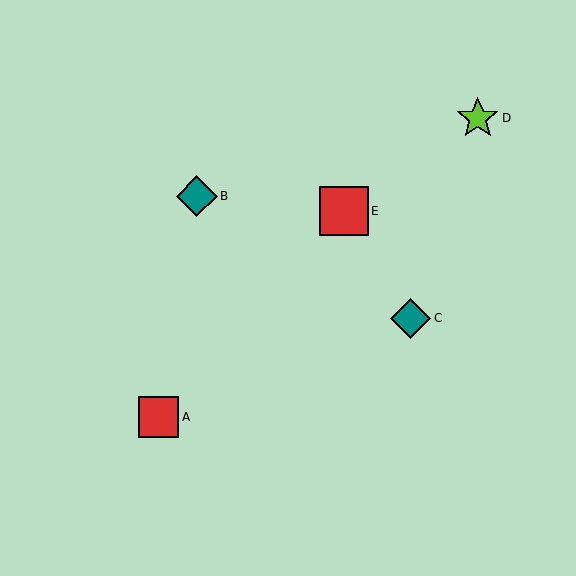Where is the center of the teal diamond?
The center of the teal diamond is at (197, 196).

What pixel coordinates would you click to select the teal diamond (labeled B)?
Click at (197, 196) to select the teal diamond B.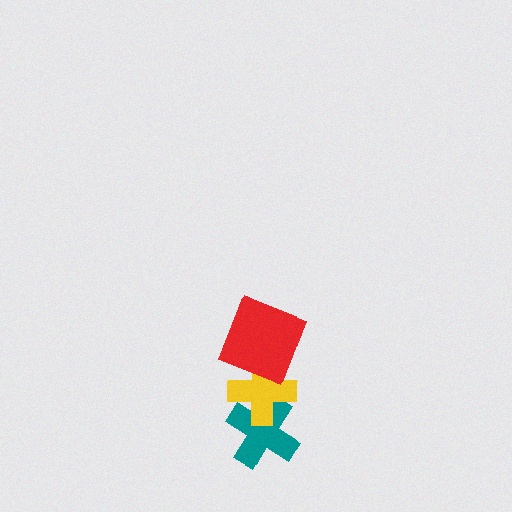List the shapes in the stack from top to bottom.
From top to bottom: the red square, the yellow cross, the teal cross.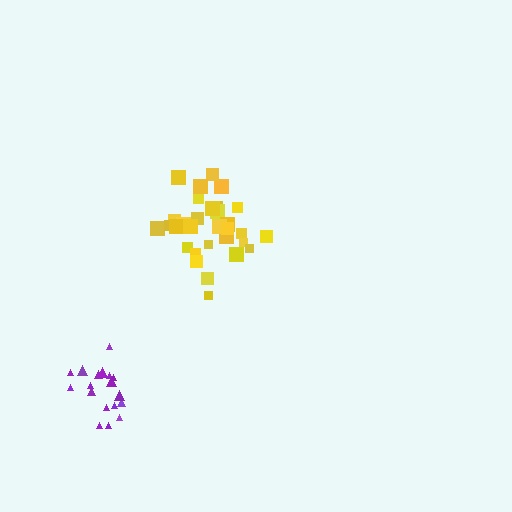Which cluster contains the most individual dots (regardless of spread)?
Yellow (31).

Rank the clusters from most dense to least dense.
yellow, purple.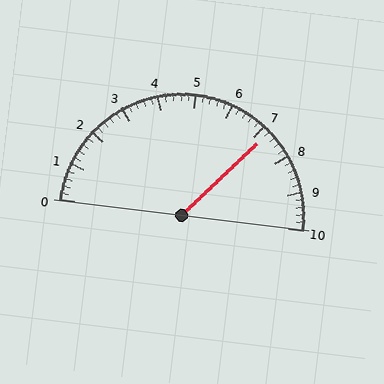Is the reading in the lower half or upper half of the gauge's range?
The reading is in the upper half of the range (0 to 10).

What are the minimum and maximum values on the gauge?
The gauge ranges from 0 to 10.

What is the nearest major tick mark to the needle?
The nearest major tick mark is 7.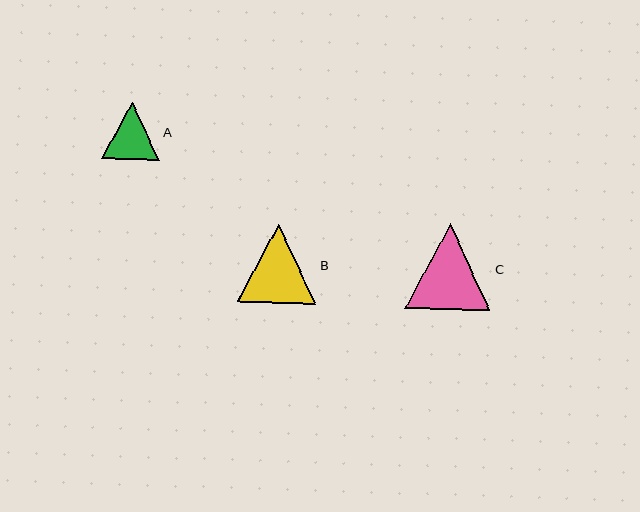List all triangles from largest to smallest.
From largest to smallest: C, B, A.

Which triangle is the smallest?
Triangle A is the smallest with a size of approximately 58 pixels.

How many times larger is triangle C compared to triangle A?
Triangle C is approximately 1.5 times the size of triangle A.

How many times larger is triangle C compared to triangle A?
Triangle C is approximately 1.5 times the size of triangle A.